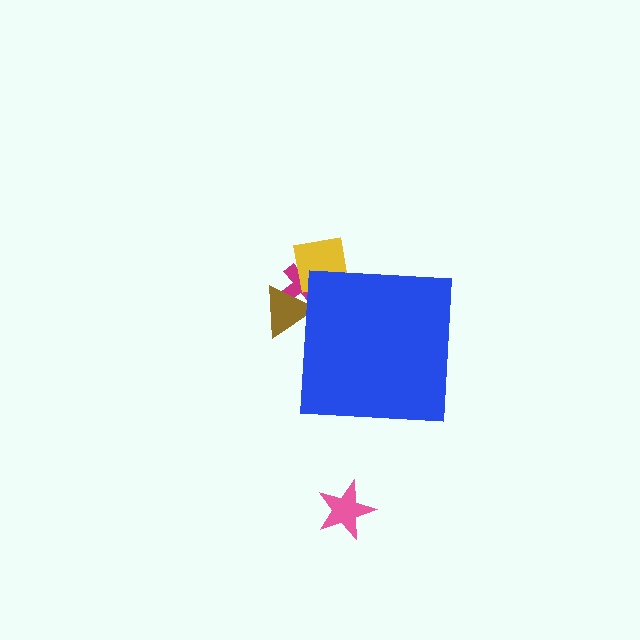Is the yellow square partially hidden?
Yes, the yellow square is partially hidden behind the blue square.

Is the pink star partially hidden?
No, the pink star is fully visible.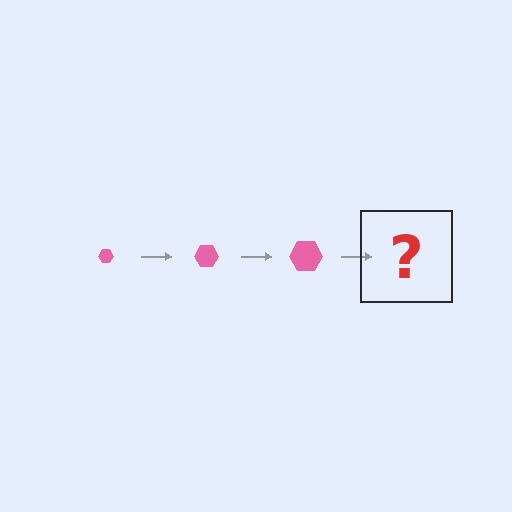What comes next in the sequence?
The next element should be a pink hexagon, larger than the previous one.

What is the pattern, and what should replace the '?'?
The pattern is that the hexagon gets progressively larger each step. The '?' should be a pink hexagon, larger than the previous one.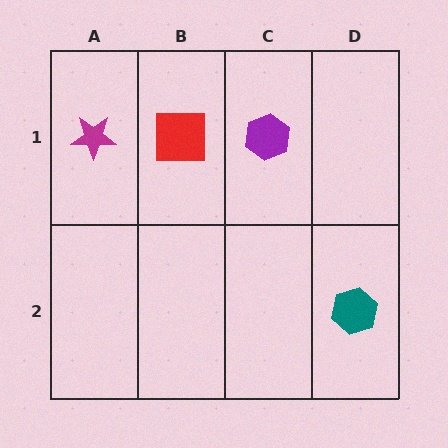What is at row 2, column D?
A teal hexagon.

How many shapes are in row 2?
1 shape.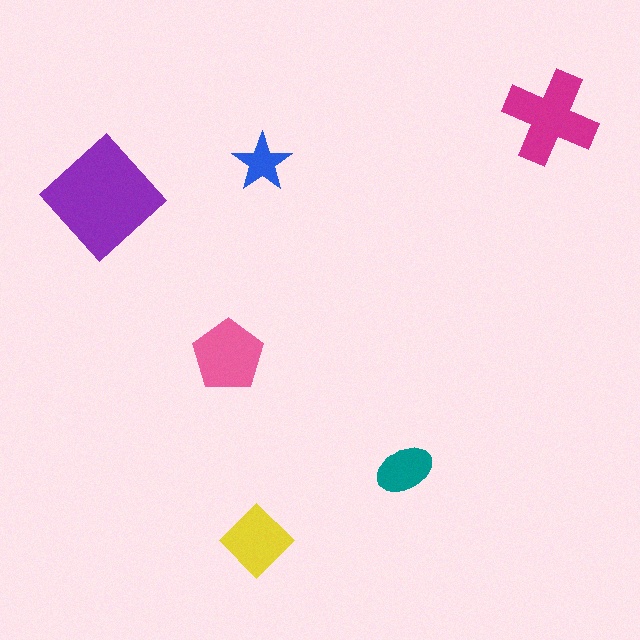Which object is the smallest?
The blue star.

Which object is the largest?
The purple diamond.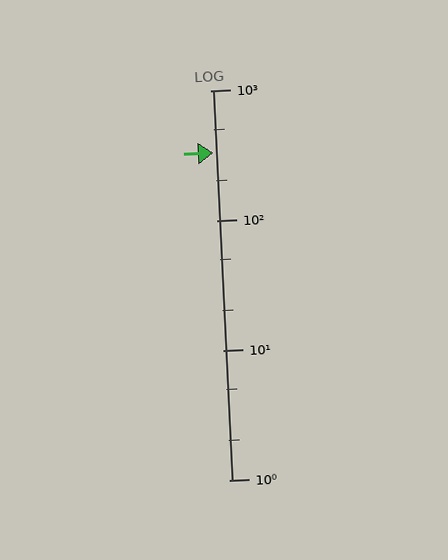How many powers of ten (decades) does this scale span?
The scale spans 3 decades, from 1 to 1000.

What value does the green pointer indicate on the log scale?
The pointer indicates approximately 330.